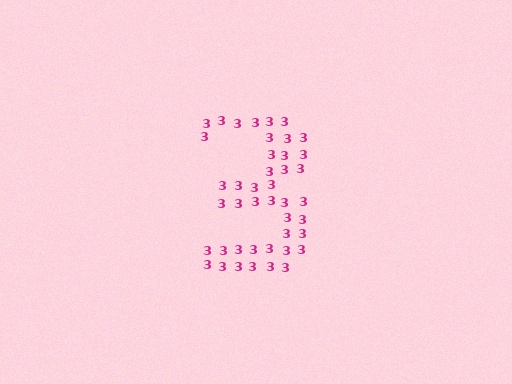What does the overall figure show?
The overall figure shows the digit 3.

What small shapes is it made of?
It is made of small digit 3's.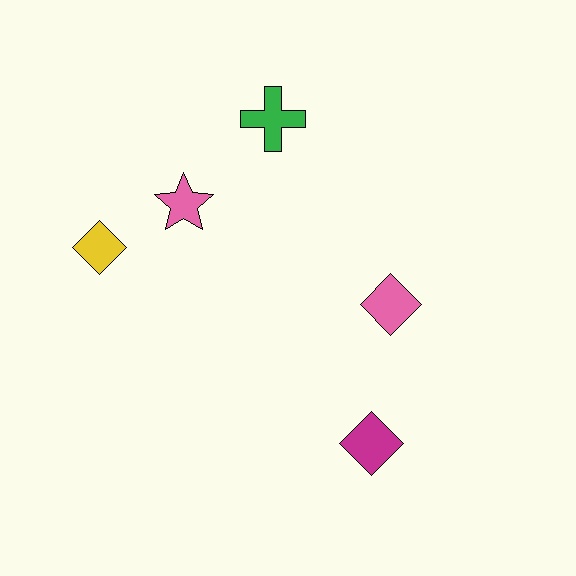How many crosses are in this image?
There is 1 cross.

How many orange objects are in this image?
There are no orange objects.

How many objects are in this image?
There are 5 objects.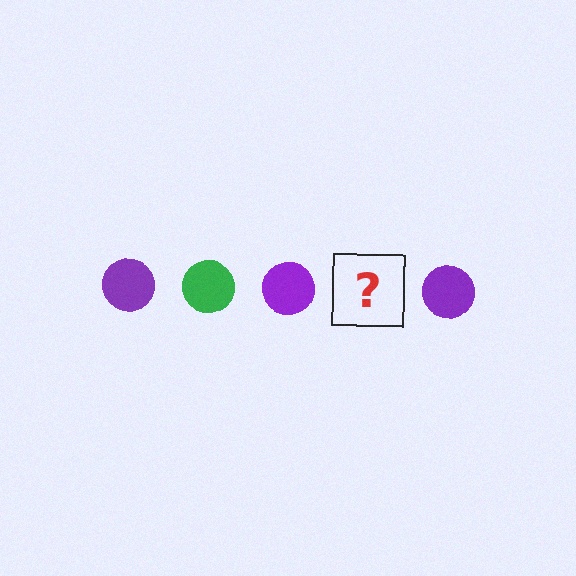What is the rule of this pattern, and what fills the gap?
The rule is that the pattern cycles through purple, green circles. The gap should be filled with a green circle.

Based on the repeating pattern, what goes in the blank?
The blank should be a green circle.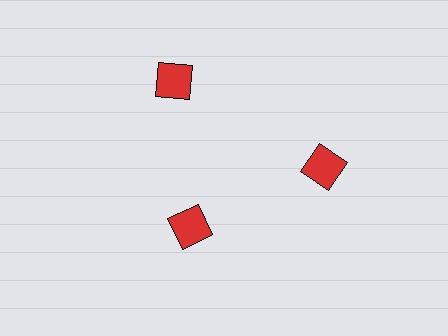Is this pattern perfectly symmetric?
No. The 3 red squares are arranged in a ring, but one element near the 7 o'clock position is pulled inward toward the center, breaking the 3-fold rotational symmetry.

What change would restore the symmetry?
The symmetry would be restored by moving it outward, back onto the ring so that all 3 squares sit at equal angles and equal distance from the center.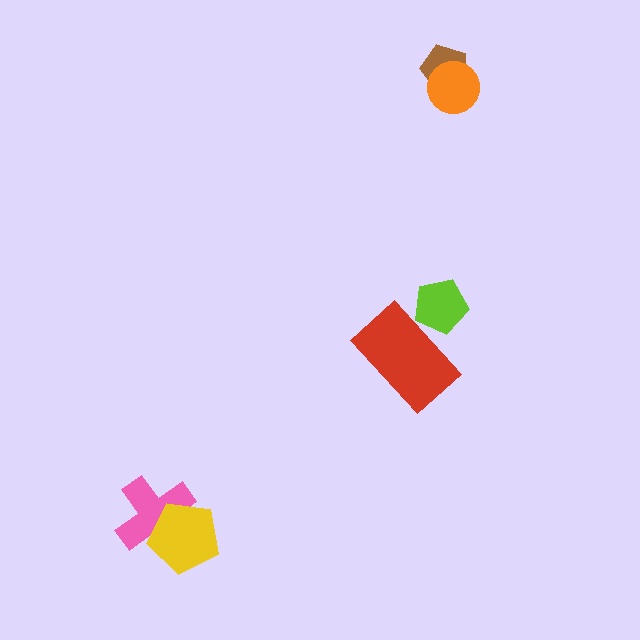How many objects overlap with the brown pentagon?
1 object overlaps with the brown pentagon.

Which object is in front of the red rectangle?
The lime pentagon is in front of the red rectangle.